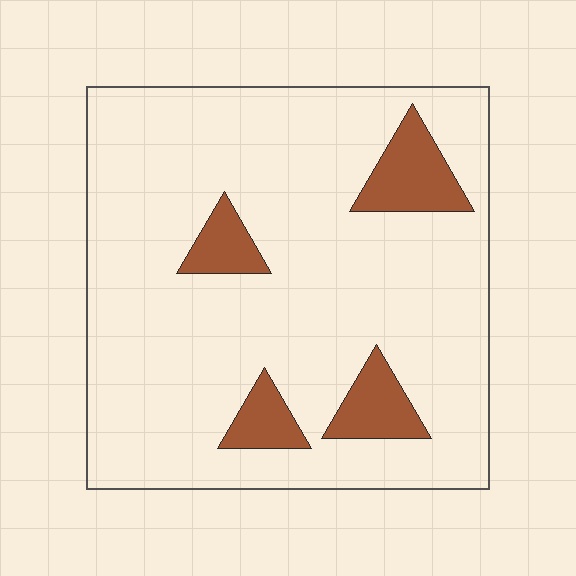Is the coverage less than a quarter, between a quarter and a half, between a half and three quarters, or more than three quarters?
Less than a quarter.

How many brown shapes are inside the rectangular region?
4.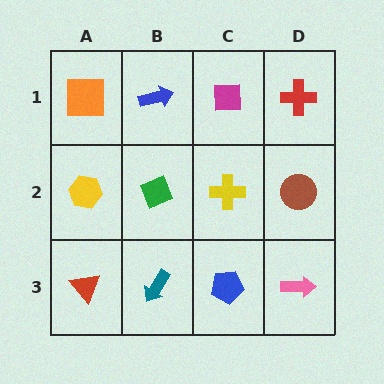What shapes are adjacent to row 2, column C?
A magenta square (row 1, column C), a blue pentagon (row 3, column C), a green diamond (row 2, column B), a brown circle (row 2, column D).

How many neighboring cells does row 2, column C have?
4.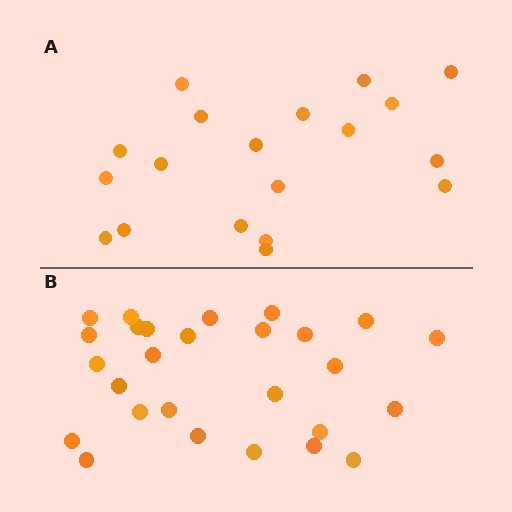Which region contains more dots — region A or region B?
Region B (the bottom region) has more dots.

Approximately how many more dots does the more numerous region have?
Region B has roughly 8 or so more dots than region A.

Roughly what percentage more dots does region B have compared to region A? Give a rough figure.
About 40% more.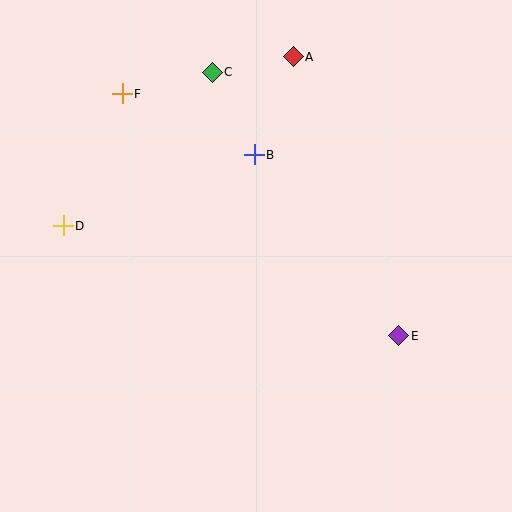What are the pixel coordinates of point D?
Point D is at (63, 226).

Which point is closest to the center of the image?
Point B at (254, 155) is closest to the center.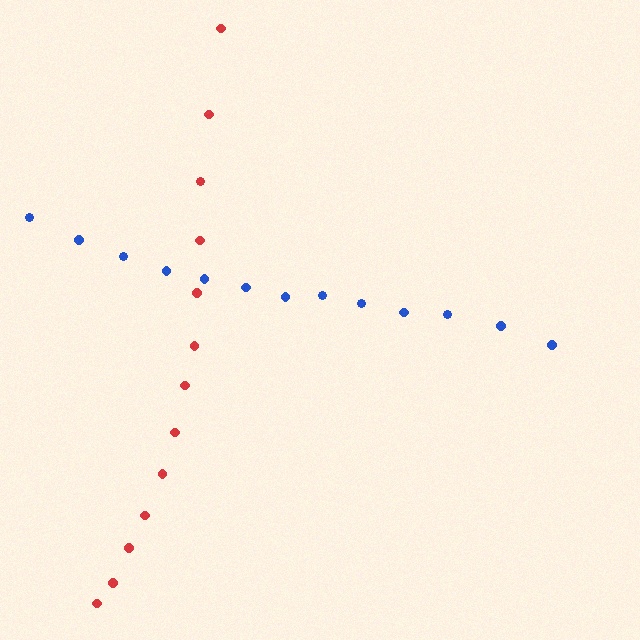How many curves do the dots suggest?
There are 2 distinct paths.